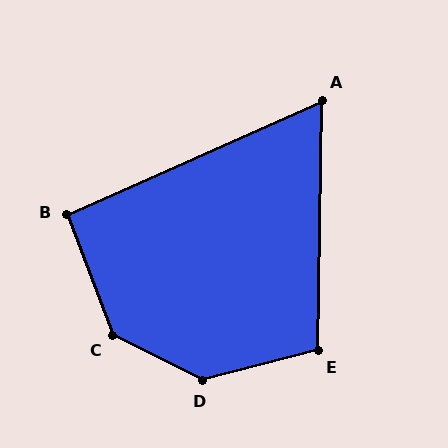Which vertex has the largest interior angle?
D, at approximately 139 degrees.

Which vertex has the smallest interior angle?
A, at approximately 65 degrees.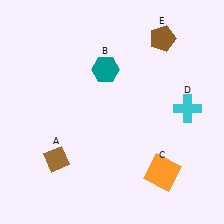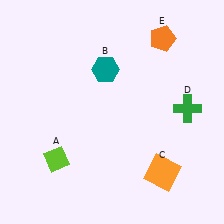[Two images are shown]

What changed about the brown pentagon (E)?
In Image 1, E is brown. In Image 2, it changed to orange.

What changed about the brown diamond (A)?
In Image 1, A is brown. In Image 2, it changed to lime.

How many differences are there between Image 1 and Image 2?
There are 3 differences between the two images.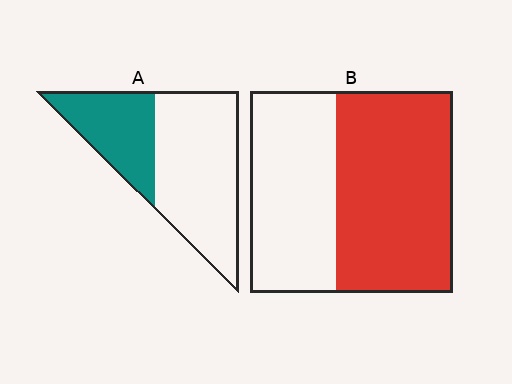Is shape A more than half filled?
No.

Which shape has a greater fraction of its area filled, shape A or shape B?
Shape B.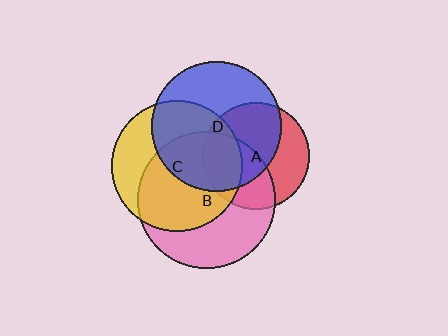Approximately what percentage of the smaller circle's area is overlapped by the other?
Approximately 45%.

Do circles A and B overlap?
Yes.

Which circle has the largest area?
Circle B (pink).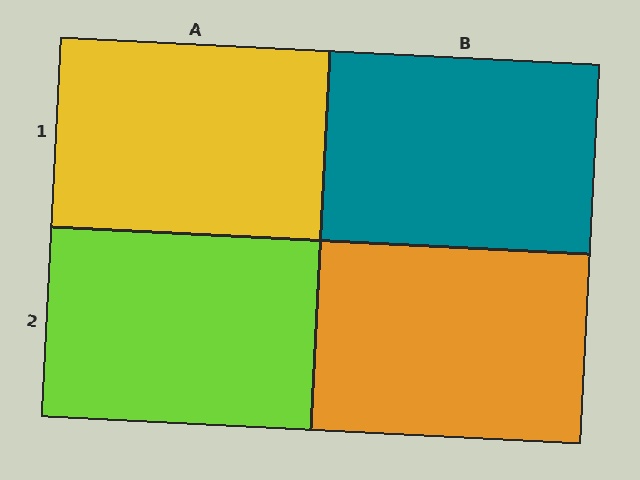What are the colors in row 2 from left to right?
Lime, orange.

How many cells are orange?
1 cell is orange.